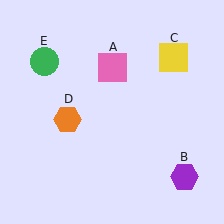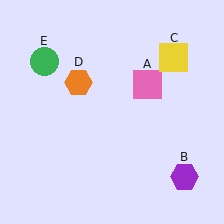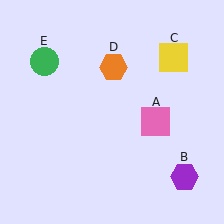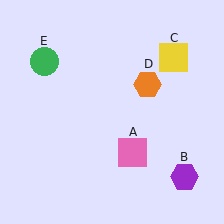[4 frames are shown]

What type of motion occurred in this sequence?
The pink square (object A), orange hexagon (object D) rotated clockwise around the center of the scene.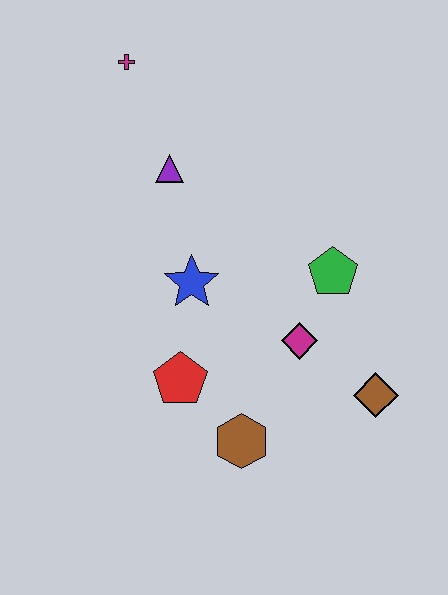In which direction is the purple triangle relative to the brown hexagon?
The purple triangle is above the brown hexagon.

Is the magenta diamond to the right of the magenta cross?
Yes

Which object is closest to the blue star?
The red pentagon is closest to the blue star.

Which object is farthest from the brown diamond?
The magenta cross is farthest from the brown diamond.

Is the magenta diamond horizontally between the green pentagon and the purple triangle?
Yes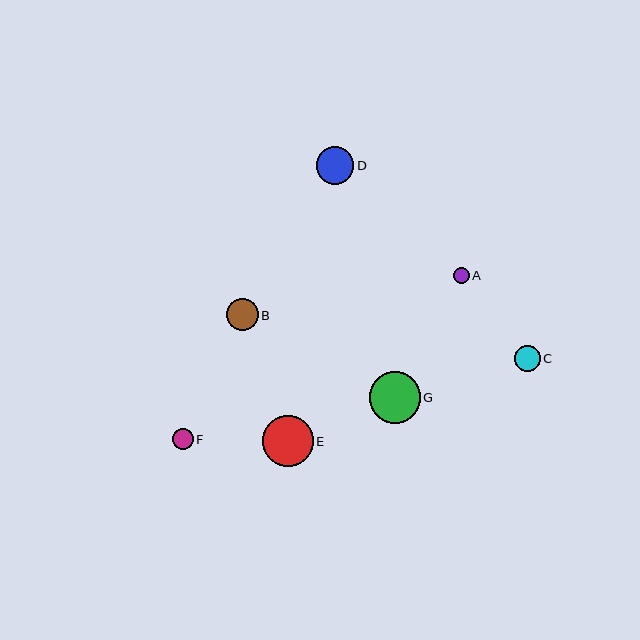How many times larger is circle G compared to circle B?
Circle G is approximately 1.6 times the size of circle B.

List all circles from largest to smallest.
From largest to smallest: G, E, D, B, C, F, A.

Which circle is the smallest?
Circle A is the smallest with a size of approximately 16 pixels.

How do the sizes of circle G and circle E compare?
Circle G and circle E are approximately the same size.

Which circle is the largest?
Circle G is the largest with a size of approximately 51 pixels.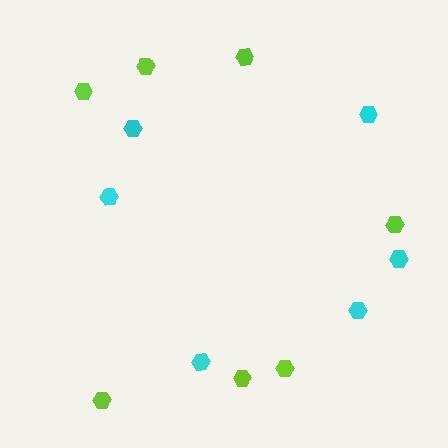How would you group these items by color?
There are 2 groups: one group of lime hexagons (7) and one group of cyan hexagons (6).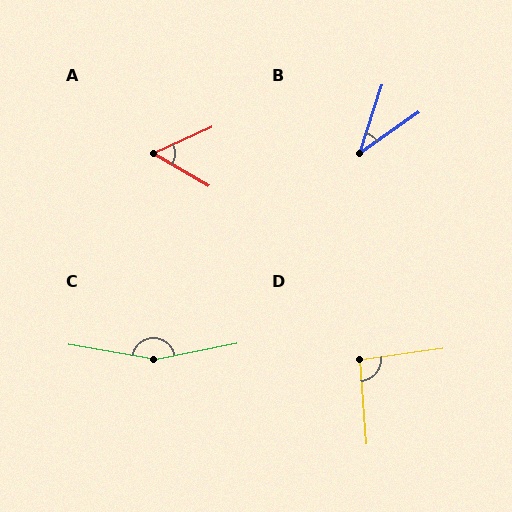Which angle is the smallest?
B, at approximately 36 degrees.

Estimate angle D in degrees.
Approximately 93 degrees.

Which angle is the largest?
C, at approximately 159 degrees.